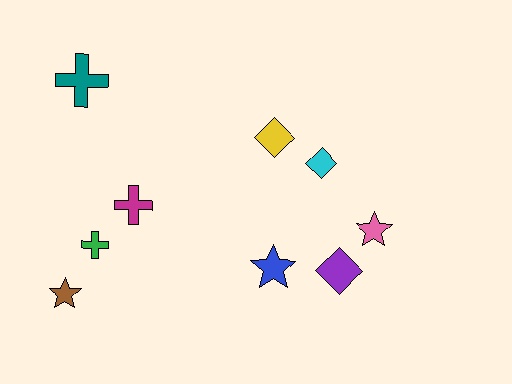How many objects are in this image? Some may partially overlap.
There are 9 objects.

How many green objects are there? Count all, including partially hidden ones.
There is 1 green object.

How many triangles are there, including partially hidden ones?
There are no triangles.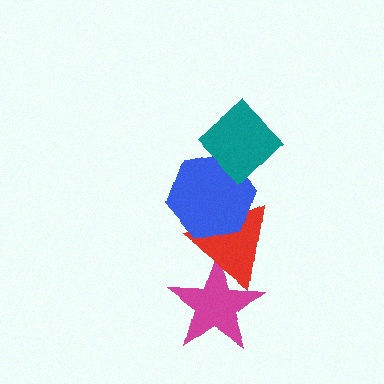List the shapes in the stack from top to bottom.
From top to bottom: the teal diamond, the blue hexagon, the red triangle, the magenta star.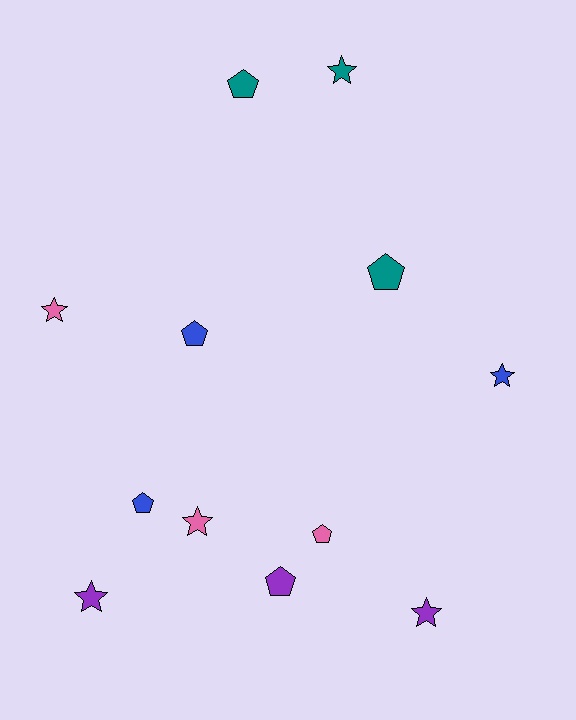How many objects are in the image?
There are 12 objects.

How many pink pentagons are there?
There is 1 pink pentagon.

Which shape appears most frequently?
Pentagon, with 6 objects.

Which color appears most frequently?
Blue, with 3 objects.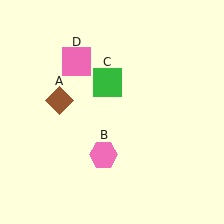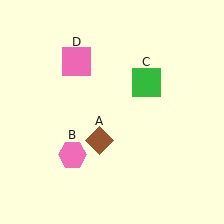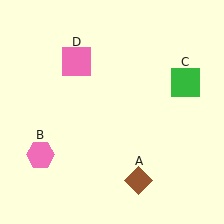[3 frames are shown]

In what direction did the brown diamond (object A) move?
The brown diamond (object A) moved down and to the right.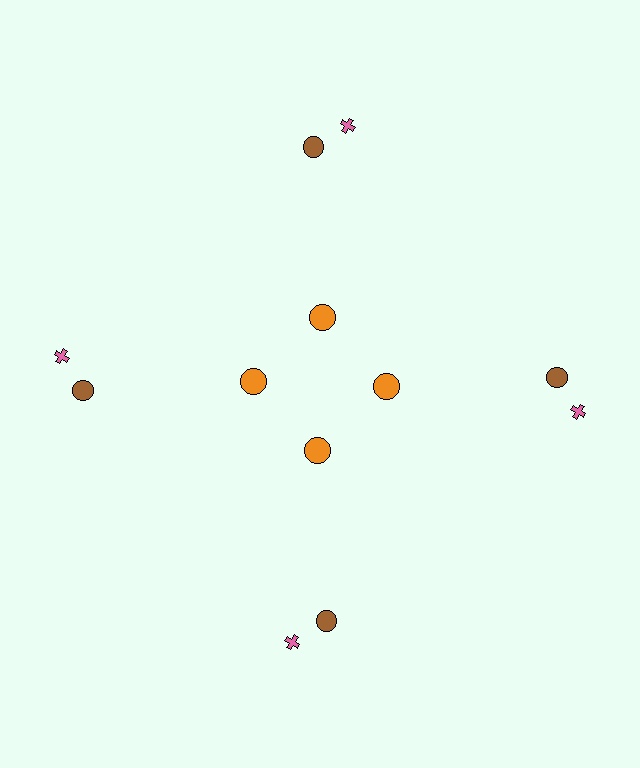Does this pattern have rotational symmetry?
Yes, this pattern has 4-fold rotational symmetry. It looks the same after rotating 90 degrees around the center.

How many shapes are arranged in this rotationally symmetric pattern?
There are 12 shapes, arranged in 4 groups of 3.